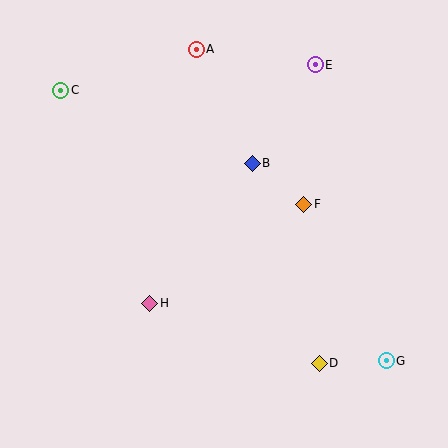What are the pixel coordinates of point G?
Point G is at (386, 361).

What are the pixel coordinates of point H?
Point H is at (150, 303).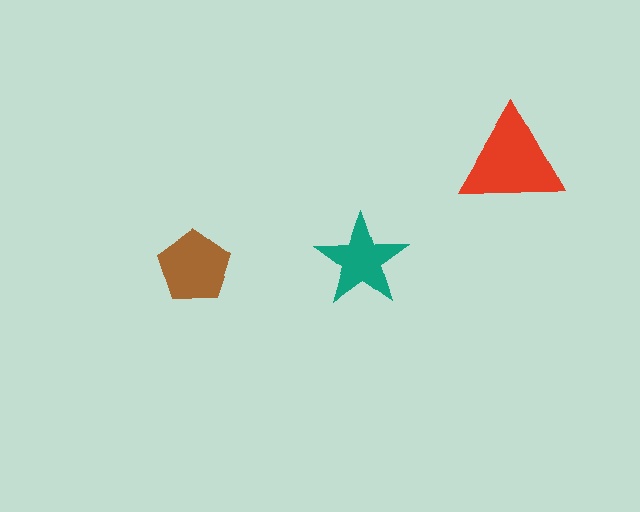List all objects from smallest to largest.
The teal star, the brown pentagon, the red triangle.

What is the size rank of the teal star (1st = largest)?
3rd.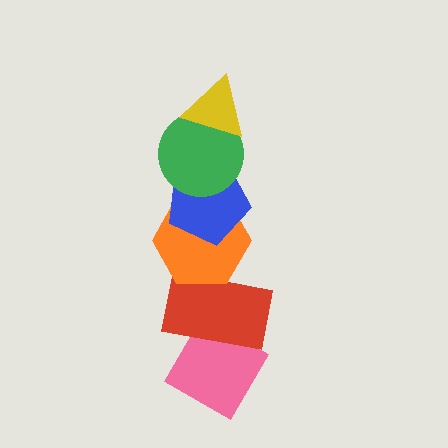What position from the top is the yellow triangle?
The yellow triangle is 1st from the top.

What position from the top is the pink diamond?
The pink diamond is 6th from the top.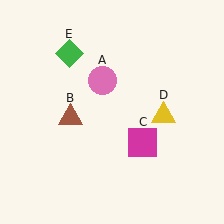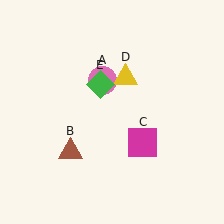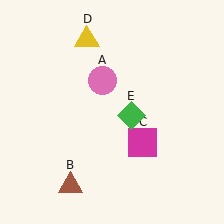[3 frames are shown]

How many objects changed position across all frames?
3 objects changed position: brown triangle (object B), yellow triangle (object D), green diamond (object E).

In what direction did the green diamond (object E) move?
The green diamond (object E) moved down and to the right.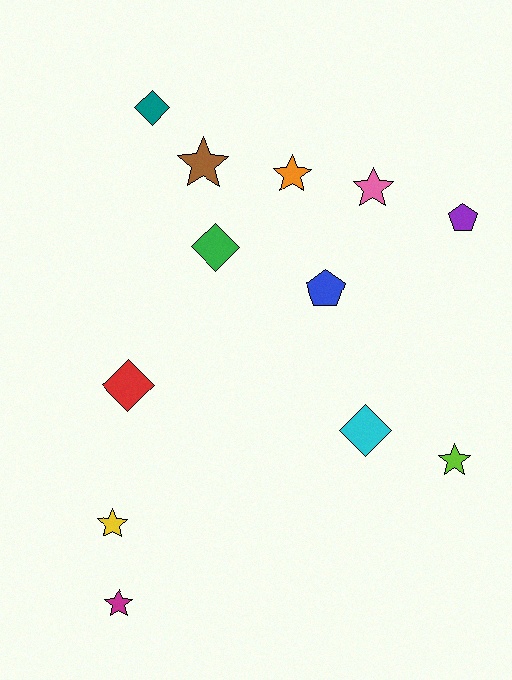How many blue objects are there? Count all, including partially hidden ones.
There is 1 blue object.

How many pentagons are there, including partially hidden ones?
There are 2 pentagons.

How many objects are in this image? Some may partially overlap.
There are 12 objects.